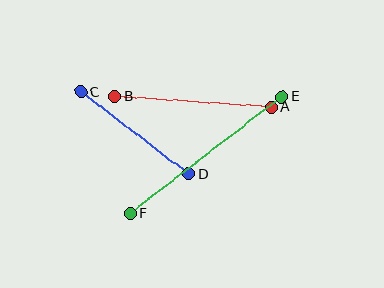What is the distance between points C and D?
The distance is approximately 135 pixels.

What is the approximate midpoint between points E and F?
The midpoint is at approximately (206, 155) pixels.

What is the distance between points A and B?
The distance is approximately 157 pixels.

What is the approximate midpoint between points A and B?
The midpoint is at approximately (193, 102) pixels.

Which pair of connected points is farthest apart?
Points E and F are farthest apart.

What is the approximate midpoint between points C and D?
The midpoint is at approximately (135, 133) pixels.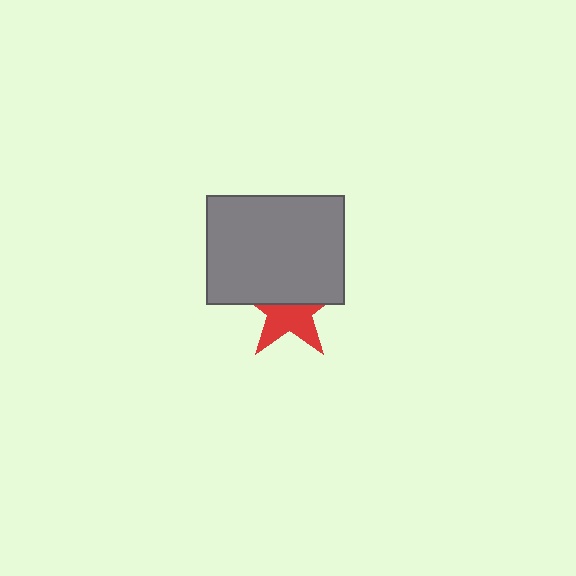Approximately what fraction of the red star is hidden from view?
Roughly 50% of the red star is hidden behind the gray rectangle.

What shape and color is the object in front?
The object in front is a gray rectangle.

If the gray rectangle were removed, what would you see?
You would see the complete red star.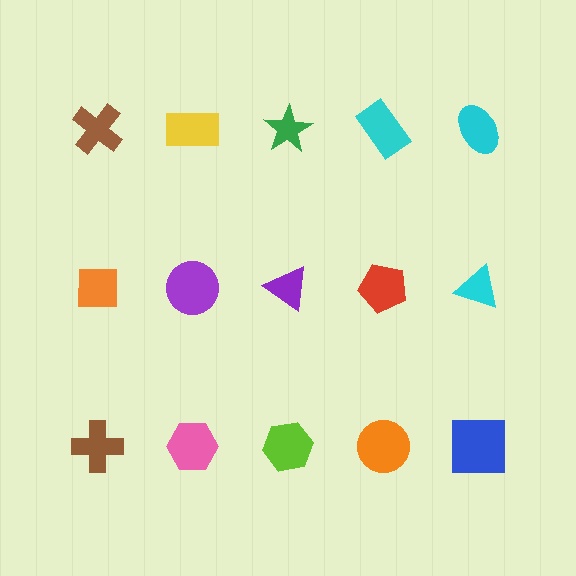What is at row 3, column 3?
A lime hexagon.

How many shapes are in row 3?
5 shapes.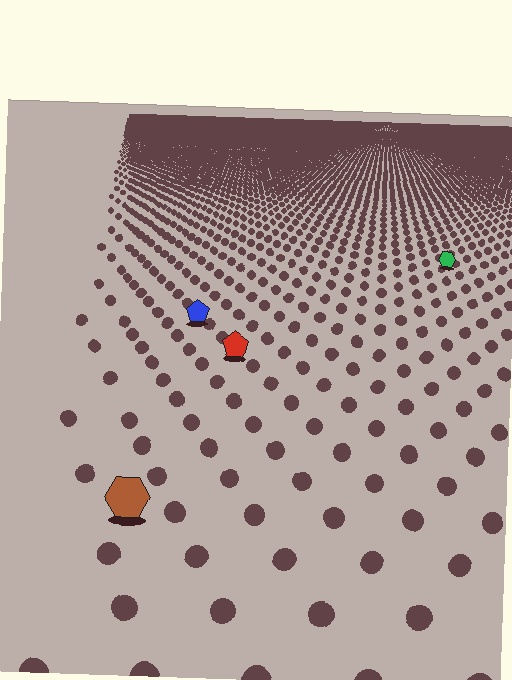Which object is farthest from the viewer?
The green hexagon is farthest from the viewer. It appears smaller and the ground texture around it is denser.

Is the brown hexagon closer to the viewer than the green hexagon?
Yes. The brown hexagon is closer — you can tell from the texture gradient: the ground texture is coarser near it.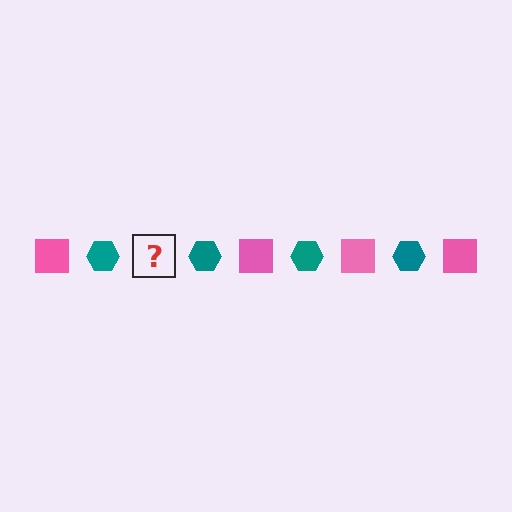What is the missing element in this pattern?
The missing element is a pink square.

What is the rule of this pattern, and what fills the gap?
The rule is that the pattern alternates between pink square and teal hexagon. The gap should be filled with a pink square.